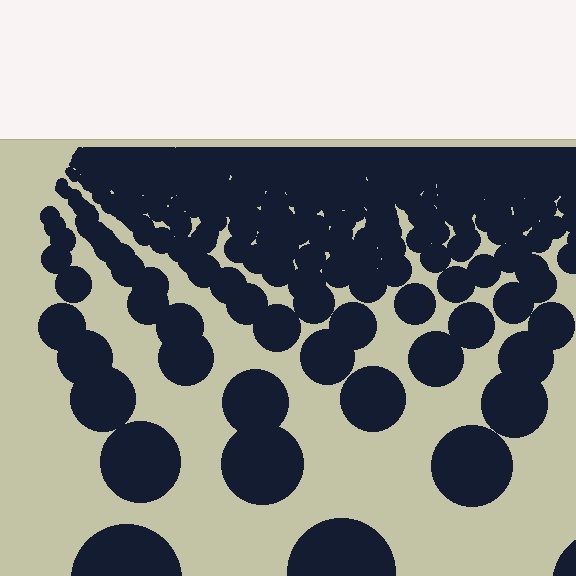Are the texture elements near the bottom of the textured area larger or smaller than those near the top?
Larger. Near the bottom, elements are closer to the viewer and appear at a bigger on-screen size.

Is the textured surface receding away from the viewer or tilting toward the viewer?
The surface is receding away from the viewer. Texture elements get smaller and denser toward the top.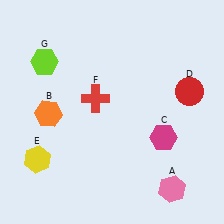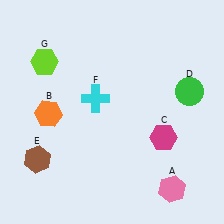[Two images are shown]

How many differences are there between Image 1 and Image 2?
There are 3 differences between the two images.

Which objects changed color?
D changed from red to green. E changed from yellow to brown. F changed from red to cyan.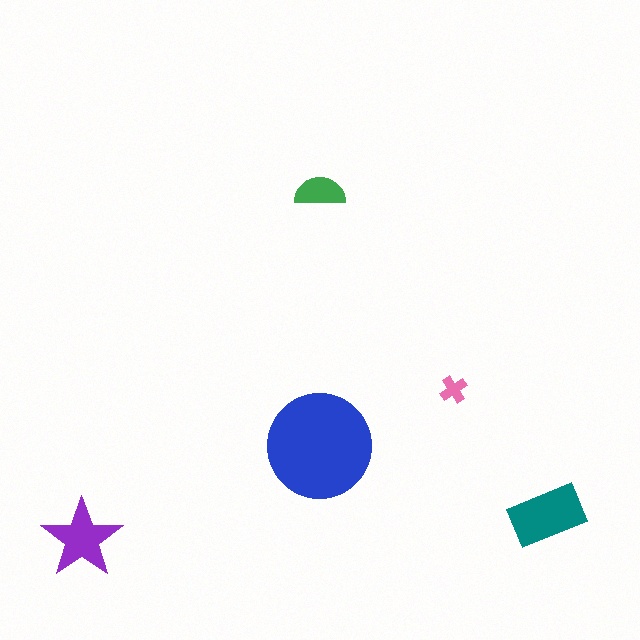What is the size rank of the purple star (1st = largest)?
3rd.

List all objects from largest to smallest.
The blue circle, the teal rectangle, the purple star, the green semicircle, the pink cross.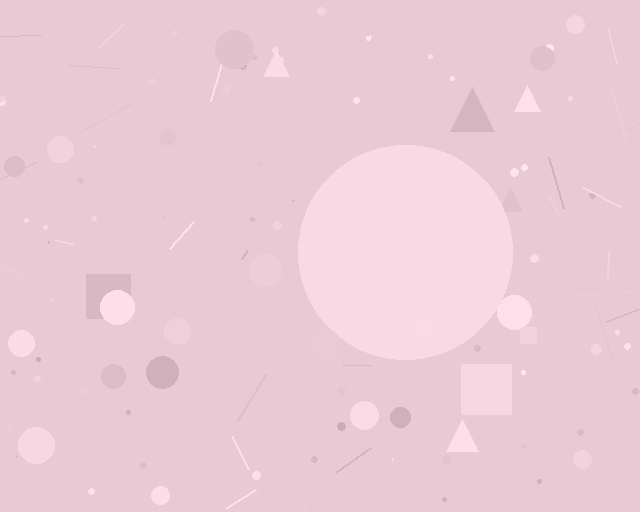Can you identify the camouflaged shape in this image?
The camouflaged shape is a circle.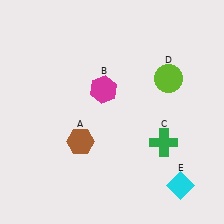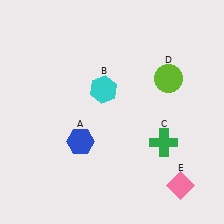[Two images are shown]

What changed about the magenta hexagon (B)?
In Image 1, B is magenta. In Image 2, it changed to cyan.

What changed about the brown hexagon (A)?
In Image 1, A is brown. In Image 2, it changed to blue.